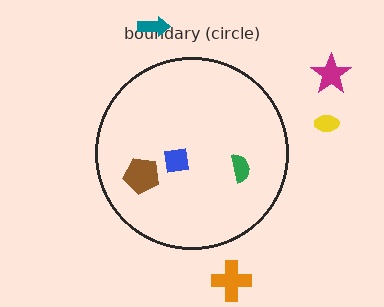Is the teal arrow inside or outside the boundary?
Outside.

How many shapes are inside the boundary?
3 inside, 4 outside.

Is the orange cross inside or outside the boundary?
Outside.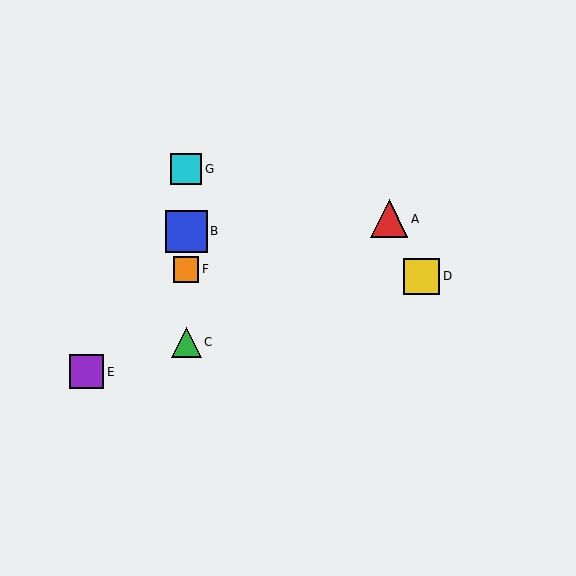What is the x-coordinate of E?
Object E is at x≈87.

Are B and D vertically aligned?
No, B is at x≈186 and D is at x≈422.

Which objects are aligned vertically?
Objects B, C, F, G are aligned vertically.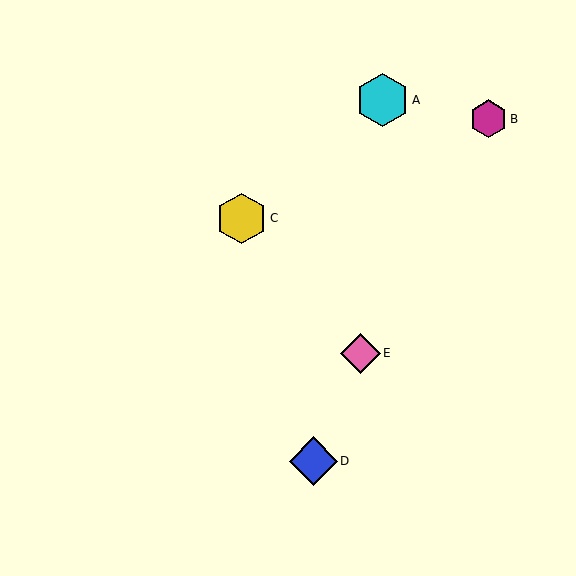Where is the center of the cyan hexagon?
The center of the cyan hexagon is at (382, 100).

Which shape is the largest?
The cyan hexagon (labeled A) is the largest.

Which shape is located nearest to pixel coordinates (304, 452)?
The blue diamond (labeled D) at (313, 461) is nearest to that location.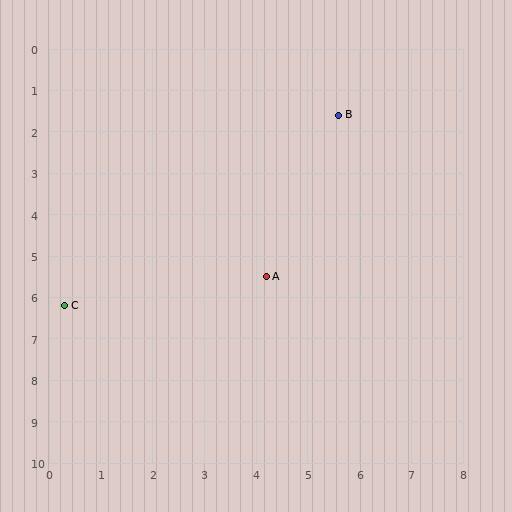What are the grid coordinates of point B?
Point B is at approximately (5.6, 1.6).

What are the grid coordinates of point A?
Point A is at approximately (4.2, 5.5).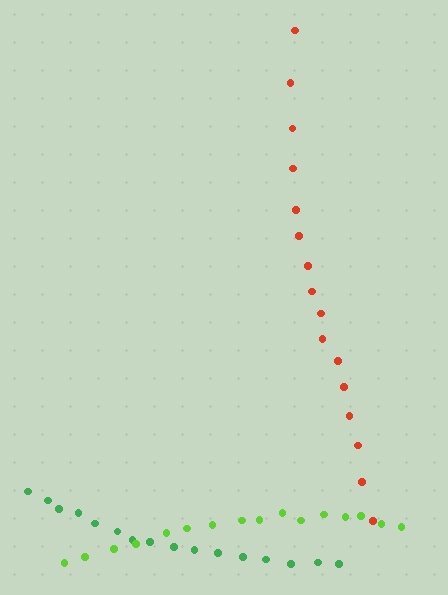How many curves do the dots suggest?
There are 3 distinct paths.